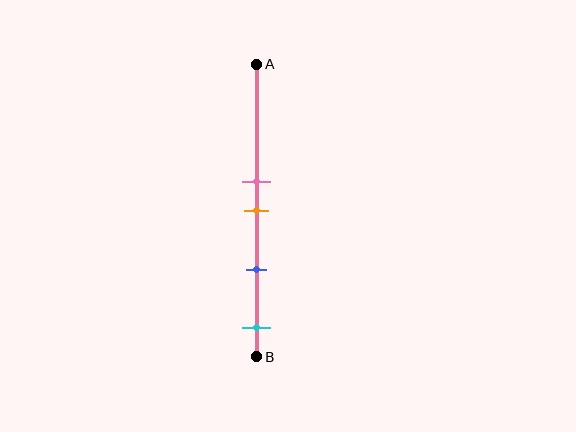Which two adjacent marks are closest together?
The pink and orange marks are the closest adjacent pair.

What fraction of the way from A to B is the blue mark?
The blue mark is approximately 70% (0.7) of the way from A to B.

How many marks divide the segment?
There are 4 marks dividing the segment.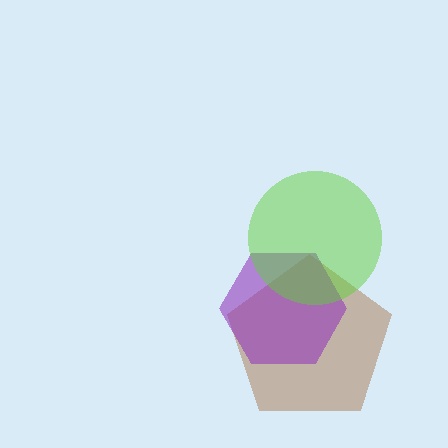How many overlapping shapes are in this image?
There are 3 overlapping shapes in the image.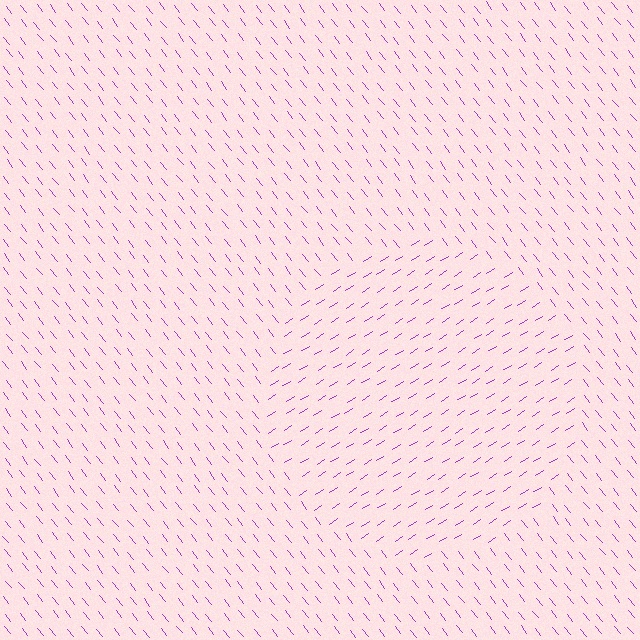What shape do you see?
I see a circle.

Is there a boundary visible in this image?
Yes, there is a texture boundary formed by a change in line orientation.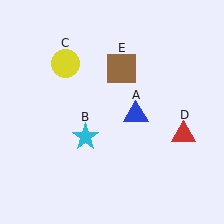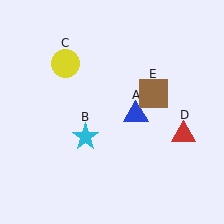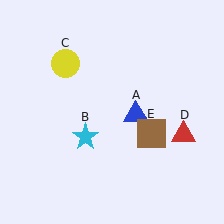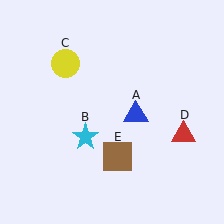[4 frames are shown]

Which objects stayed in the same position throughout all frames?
Blue triangle (object A) and cyan star (object B) and yellow circle (object C) and red triangle (object D) remained stationary.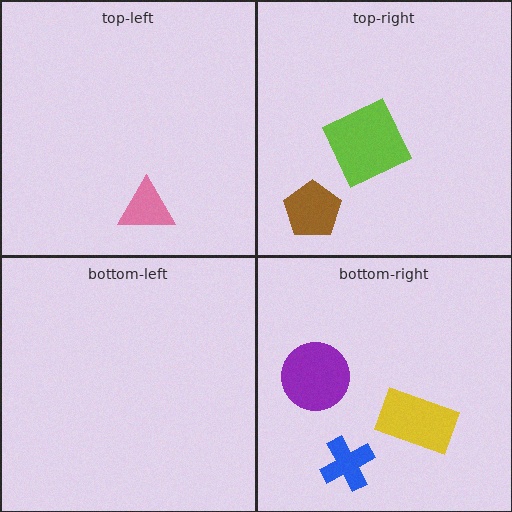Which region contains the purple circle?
The bottom-right region.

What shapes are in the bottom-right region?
The purple circle, the blue cross, the yellow rectangle.